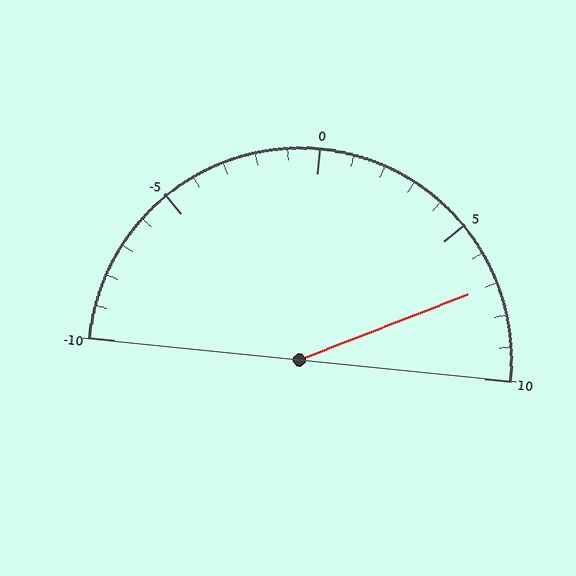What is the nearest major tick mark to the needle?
The nearest major tick mark is 5.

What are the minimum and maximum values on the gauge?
The gauge ranges from -10 to 10.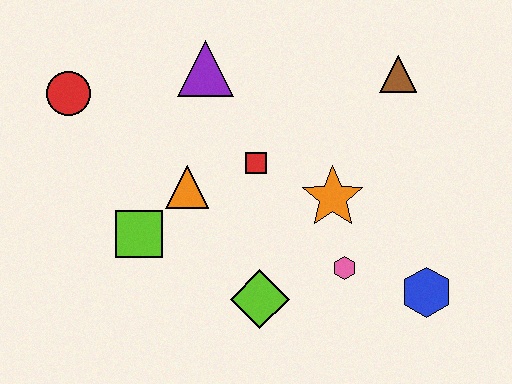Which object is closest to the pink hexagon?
The orange star is closest to the pink hexagon.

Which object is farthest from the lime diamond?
The red circle is farthest from the lime diamond.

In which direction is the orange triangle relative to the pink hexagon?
The orange triangle is to the left of the pink hexagon.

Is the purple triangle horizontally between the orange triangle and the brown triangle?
Yes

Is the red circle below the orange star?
No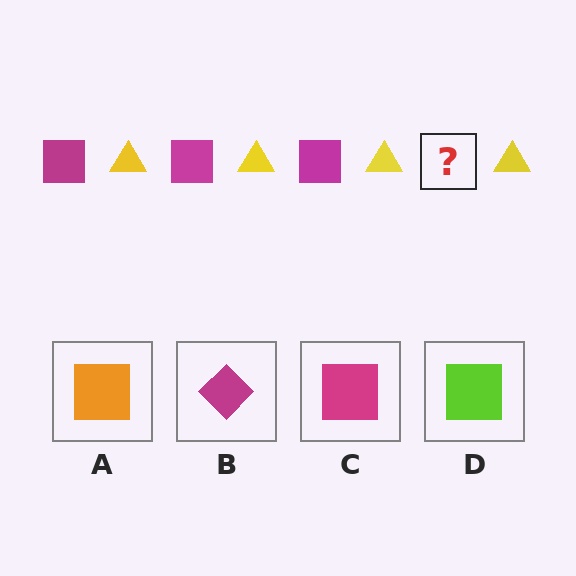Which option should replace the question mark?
Option C.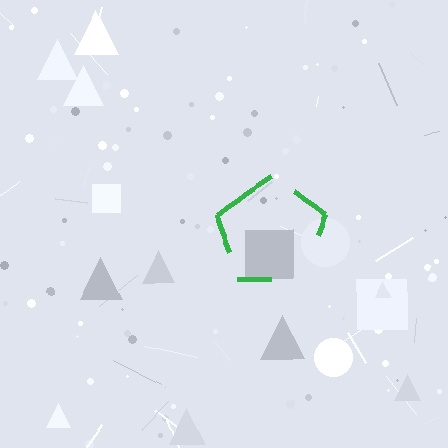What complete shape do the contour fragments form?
The contour fragments form a pentagon.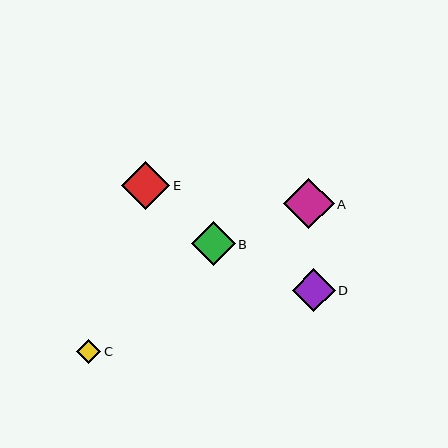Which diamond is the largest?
Diamond A is the largest with a size of approximately 51 pixels.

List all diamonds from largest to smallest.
From largest to smallest: A, E, B, D, C.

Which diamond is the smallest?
Diamond C is the smallest with a size of approximately 24 pixels.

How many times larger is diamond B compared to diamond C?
Diamond B is approximately 1.8 times the size of diamond C.